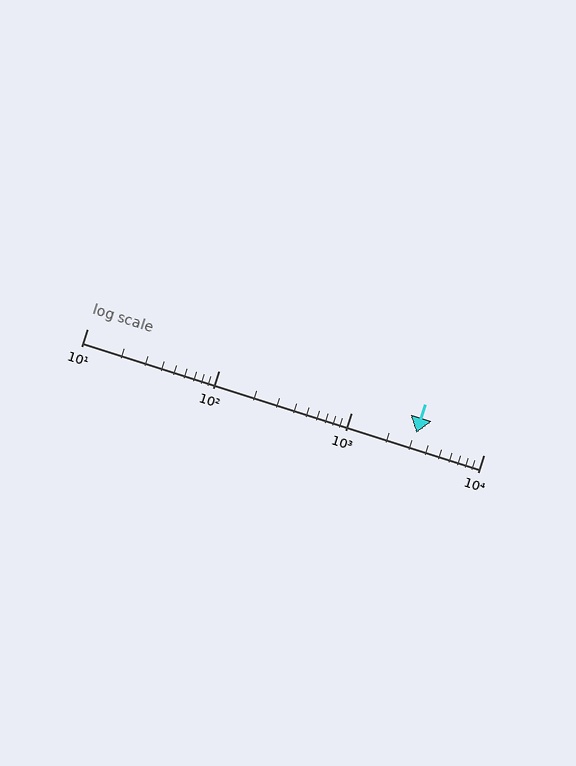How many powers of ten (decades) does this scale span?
The scale spans 3 decades, from 10 to 10000.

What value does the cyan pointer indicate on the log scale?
The pointer indicates approximately 3100.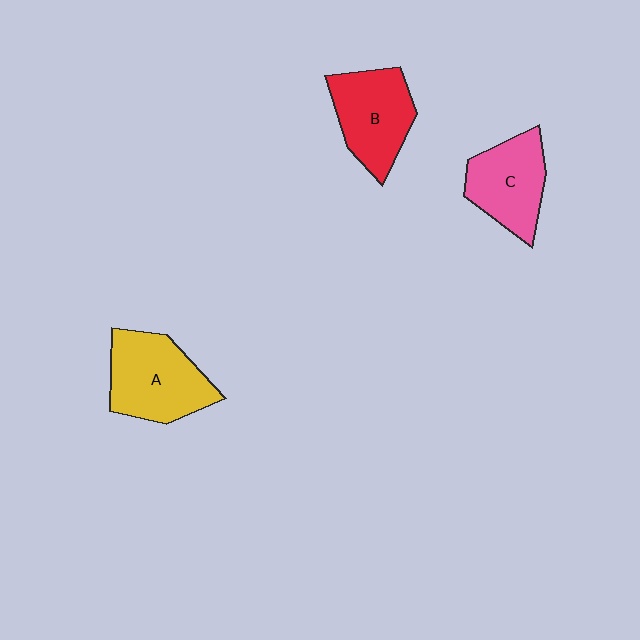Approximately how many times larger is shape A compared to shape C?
Approximately 1.2 times.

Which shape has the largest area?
Shape A (yellow).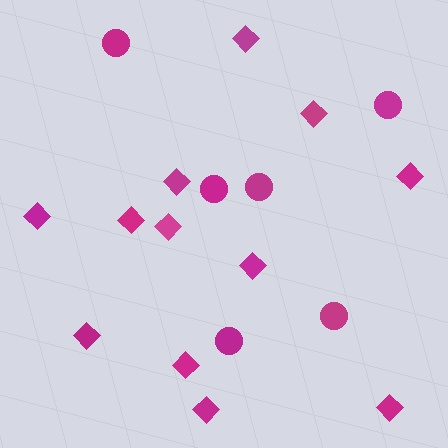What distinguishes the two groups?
There are 2 groups: one group of diamonds (12) and one group of circles (6).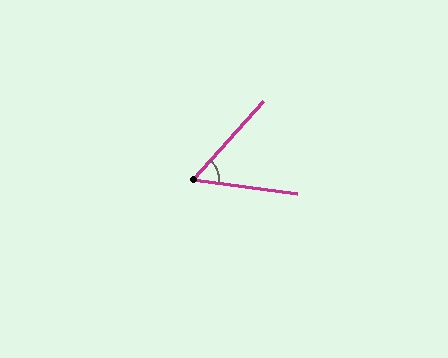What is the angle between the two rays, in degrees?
Approximately 56 degrees.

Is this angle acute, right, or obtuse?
It is acute.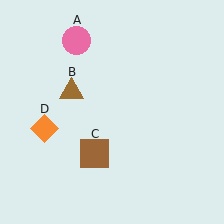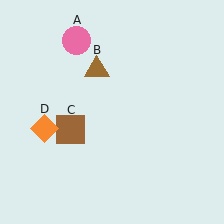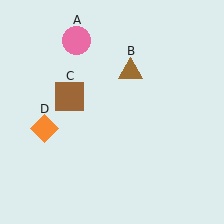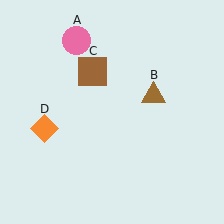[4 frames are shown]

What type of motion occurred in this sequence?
The brown triangle (object B), brown square (object C) rotated clockwise around the center of the scene.